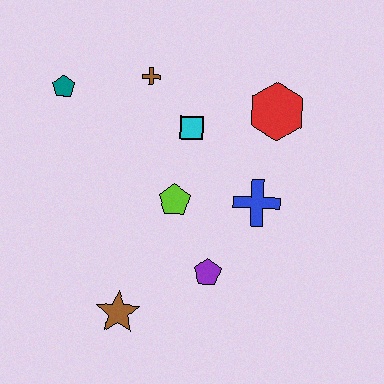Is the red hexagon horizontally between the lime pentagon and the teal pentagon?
No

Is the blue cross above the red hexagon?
No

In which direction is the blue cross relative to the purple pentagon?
The blue cross is above the purple pentagon.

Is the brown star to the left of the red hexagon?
Yes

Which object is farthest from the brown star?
The red hexagon is farthest from the brown star.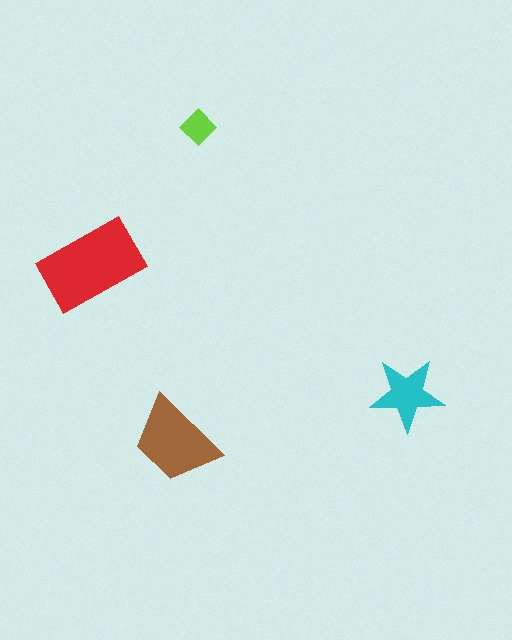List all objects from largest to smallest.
The red rectangle, the brown trapezoid, the cyan star, the lime diamond.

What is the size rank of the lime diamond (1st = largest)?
4th.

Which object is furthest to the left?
The red rectangle is leftmost.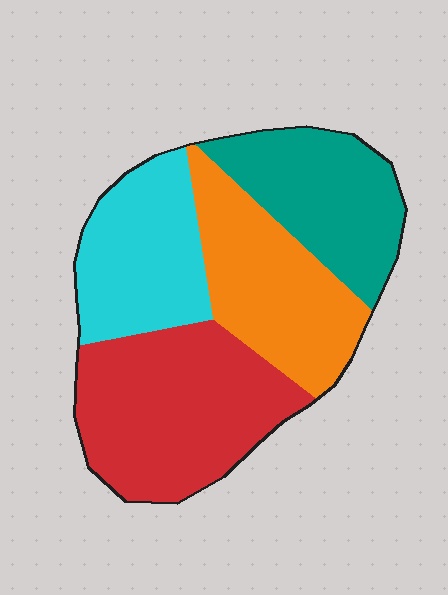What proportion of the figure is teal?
Teal takes up about one fifth (1/5) of the figure.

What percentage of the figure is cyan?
Cyan covers about 20% of the figure.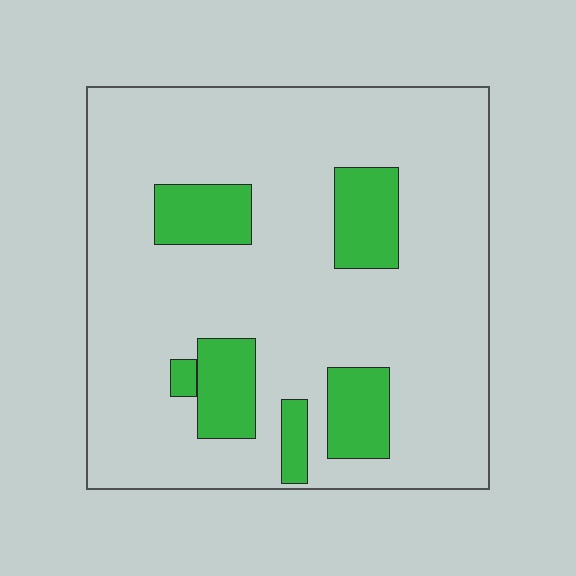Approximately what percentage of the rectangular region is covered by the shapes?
Approximately 15%.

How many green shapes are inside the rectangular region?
6.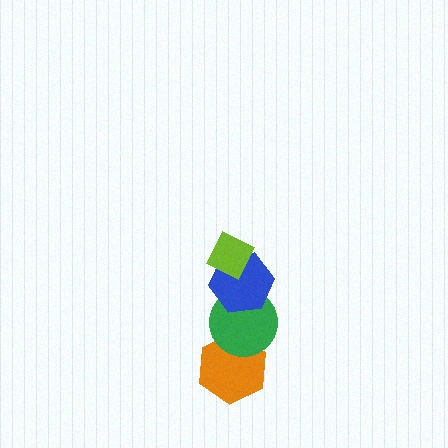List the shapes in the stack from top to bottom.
From top to bottom: the lime diamond, the blue hexagon, the green circle, the orange hexagon.